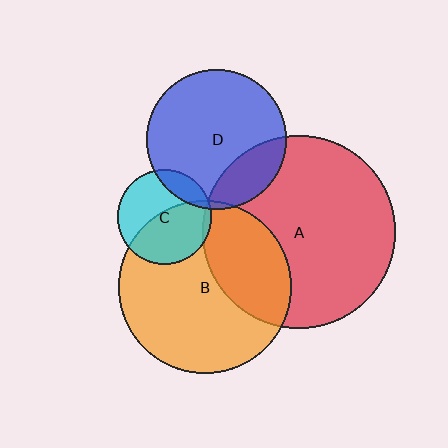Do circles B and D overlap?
Yes.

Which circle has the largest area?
Circle A (red).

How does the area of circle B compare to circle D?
Approximately 1.5 times.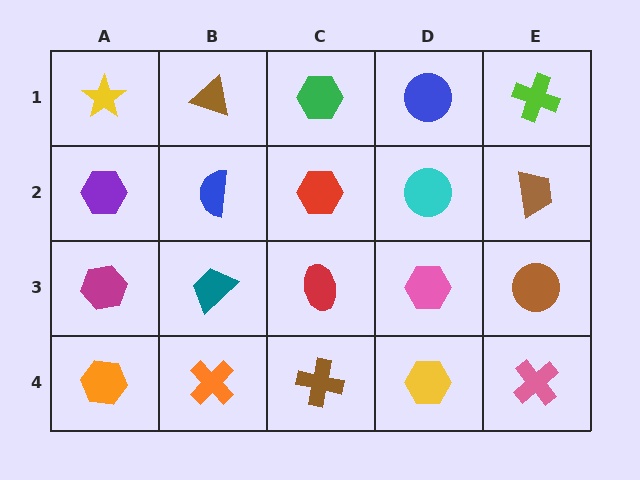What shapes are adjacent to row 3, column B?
A blue semicircle (row 2, column B), an orange cross (row 4, column B), a magenta hexagon (row 3, column A), a red ellipse (row 3, column C).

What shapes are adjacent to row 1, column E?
A brown trapezoid (row 2, column E), a blue circle (row 1, column D).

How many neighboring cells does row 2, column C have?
4.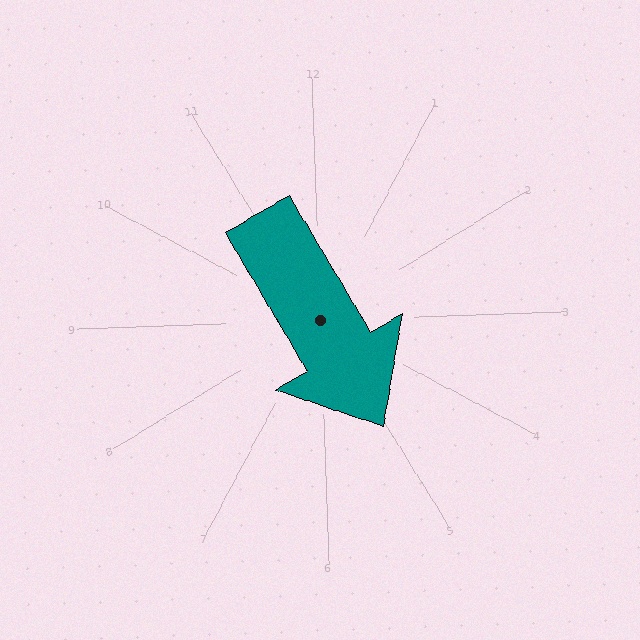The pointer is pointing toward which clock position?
Roughly 5 o'clock.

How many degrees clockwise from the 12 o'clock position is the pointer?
Approximately 151 degrees.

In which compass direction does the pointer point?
Southeast.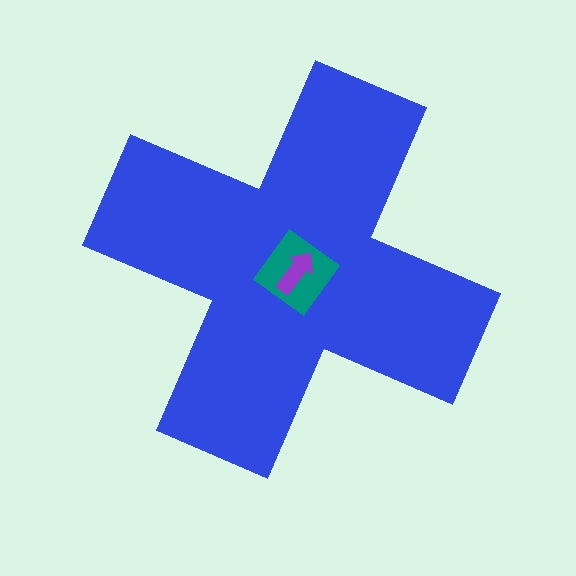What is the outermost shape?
The blue cross.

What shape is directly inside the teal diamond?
The purple arrow.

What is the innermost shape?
The purple arrow.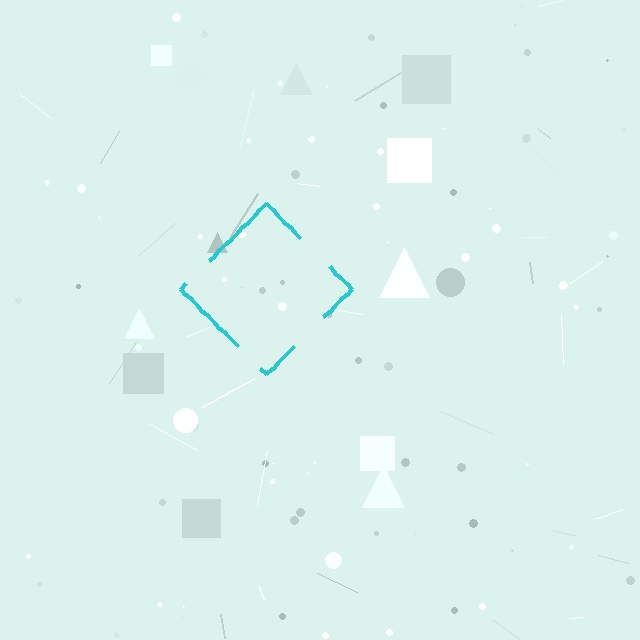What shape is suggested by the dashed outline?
The dashed outline suggests a diamond.